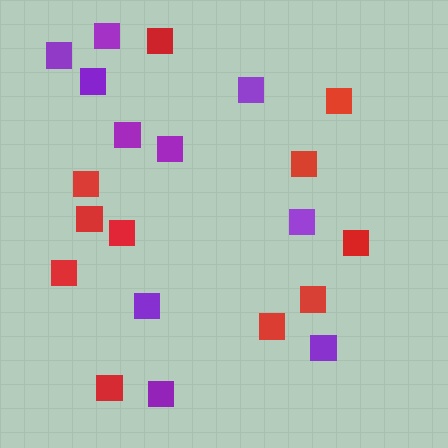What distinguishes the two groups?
There are 2 groups: one group of red squares (11) and one group of purple squares (10).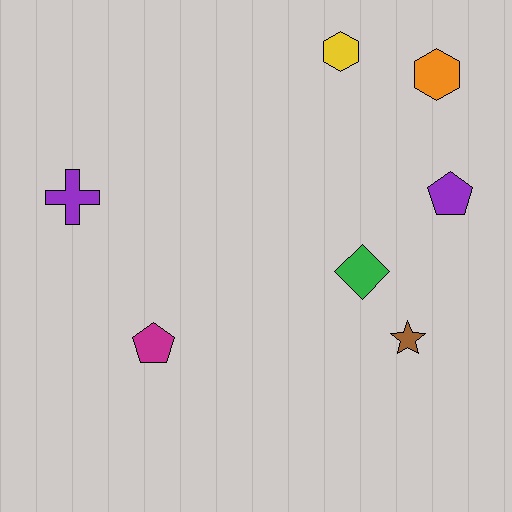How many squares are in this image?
There are no squares.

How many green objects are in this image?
There is 1 green object.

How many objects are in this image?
There are 7 objects.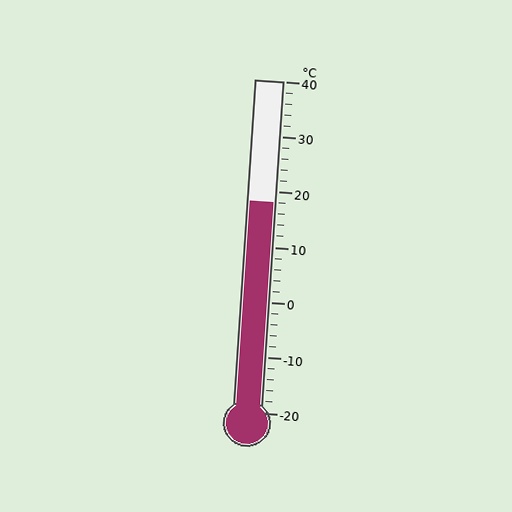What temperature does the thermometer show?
The thermometer shows approximately 18°C.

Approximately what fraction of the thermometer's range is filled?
The thermometer is filled to approximately 65% of its range.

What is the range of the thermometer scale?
The thermometer scale ranges from -20°C to 40°C.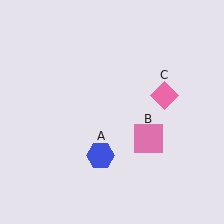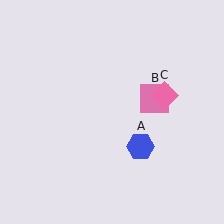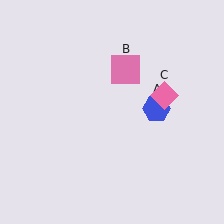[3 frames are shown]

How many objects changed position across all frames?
2 objects changed position: blue hexagon (object A), pink square (object B).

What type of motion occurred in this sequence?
The blue hexagon (object A), pink square (object B) rotated counterclockwise around the center of the scene.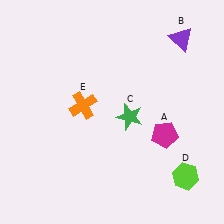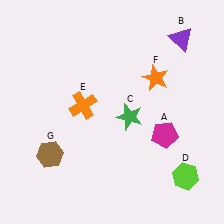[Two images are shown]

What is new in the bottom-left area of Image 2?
A brown hexagon (G) was added in the bottom-left area of Image 2.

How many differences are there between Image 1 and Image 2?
There are 2 differences between the two images.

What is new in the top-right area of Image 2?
An orange star (F) was added in the top-right area of Image 2.